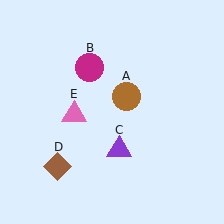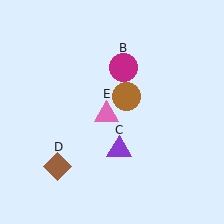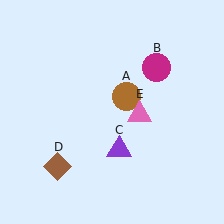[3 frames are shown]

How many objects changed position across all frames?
2 objects changed position: magenta circle (object B), pink triangle (object E).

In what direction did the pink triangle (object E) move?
The pink triangle (object E) moved right.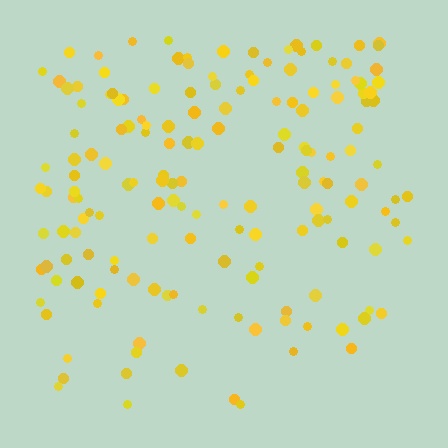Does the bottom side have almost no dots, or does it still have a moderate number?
Still a moderate number, just noticeably fewer than the top.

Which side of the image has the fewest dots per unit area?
The bottom.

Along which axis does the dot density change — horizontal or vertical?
Vertical.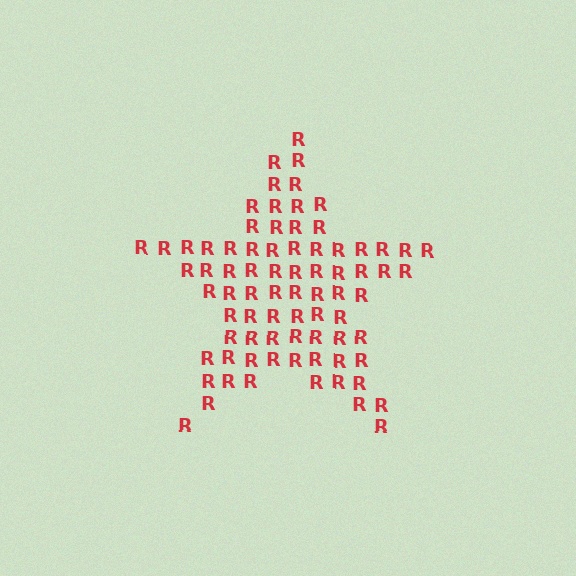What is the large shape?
The large shape is a star.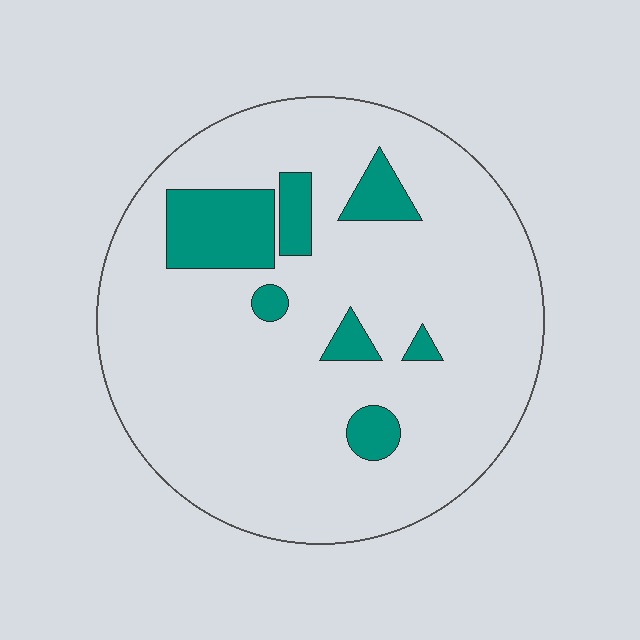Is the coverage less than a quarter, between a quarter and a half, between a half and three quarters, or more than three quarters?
Less than a quarter.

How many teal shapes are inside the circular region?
7.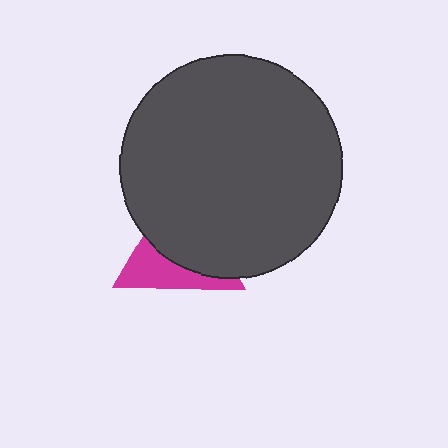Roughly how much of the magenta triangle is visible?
A small part of it is visible (roughly 38%).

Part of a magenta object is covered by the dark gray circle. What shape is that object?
It is a triangle.